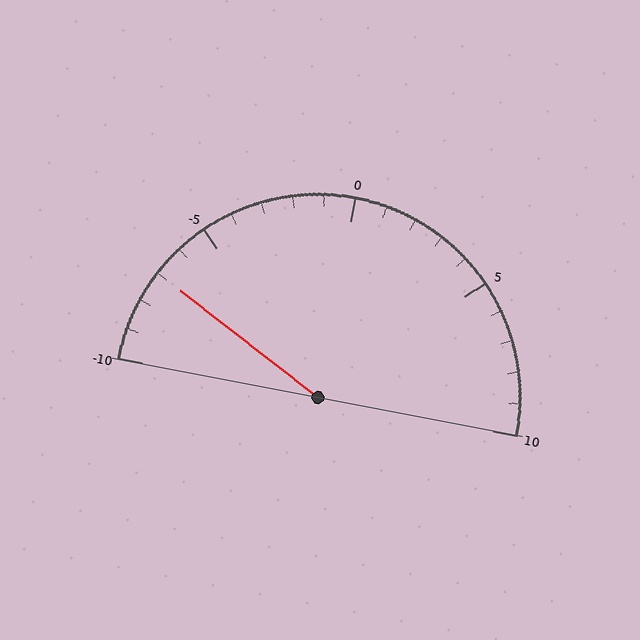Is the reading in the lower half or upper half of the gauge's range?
The reading is in the lower half of the range (-10 to 10).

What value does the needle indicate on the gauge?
The needle indicates approximately -7.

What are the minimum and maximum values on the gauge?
The gauge ranges from -10 to 10.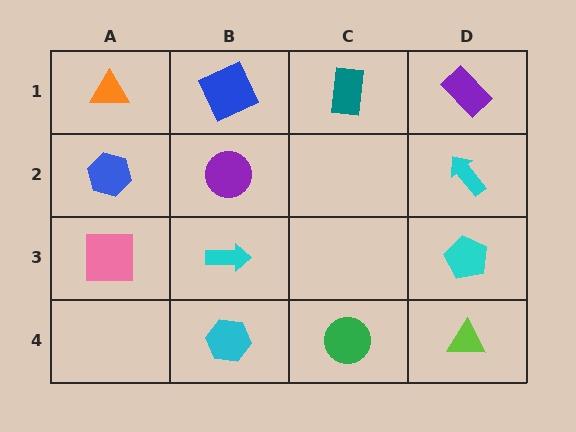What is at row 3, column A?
A pink square.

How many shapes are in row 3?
3 shapes.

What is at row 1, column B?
A blue square.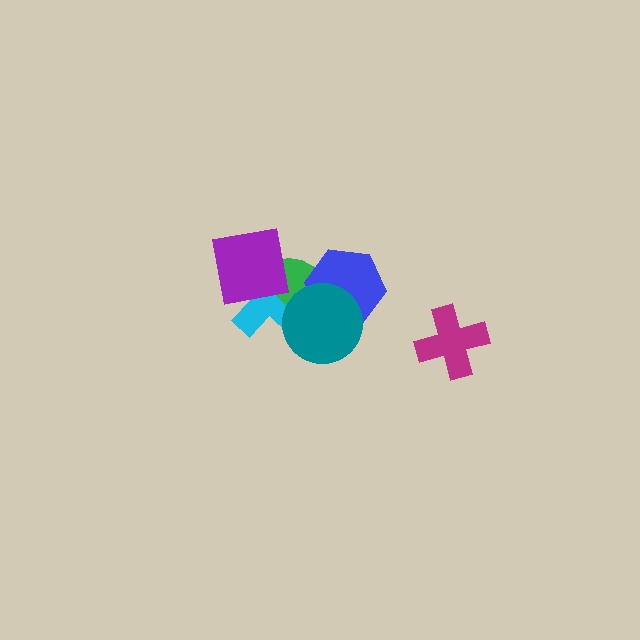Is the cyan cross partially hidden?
Yes, it is partially covered by another shape.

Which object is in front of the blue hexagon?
The teal circle is in front of the blue hexagon.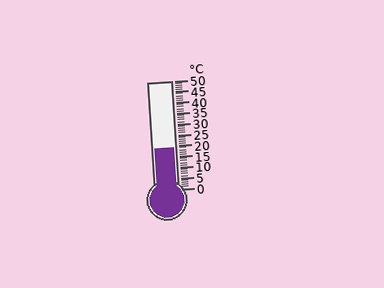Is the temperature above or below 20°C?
The temperature is below 20°C.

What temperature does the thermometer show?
The thermometer shows approximately 19°C.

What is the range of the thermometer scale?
The thermometer scale ranges from 0°C to 50°C.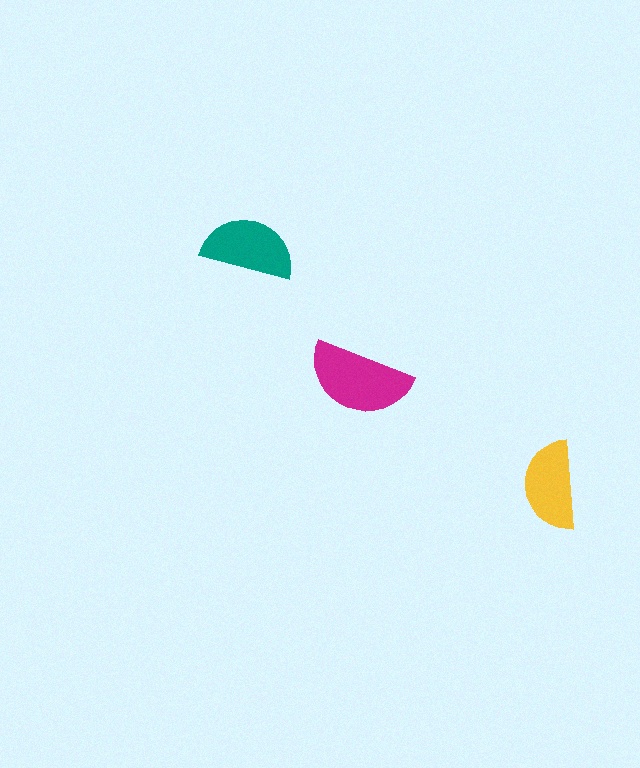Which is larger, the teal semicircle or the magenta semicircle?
The magenta one.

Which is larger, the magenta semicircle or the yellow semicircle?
The magenta one.